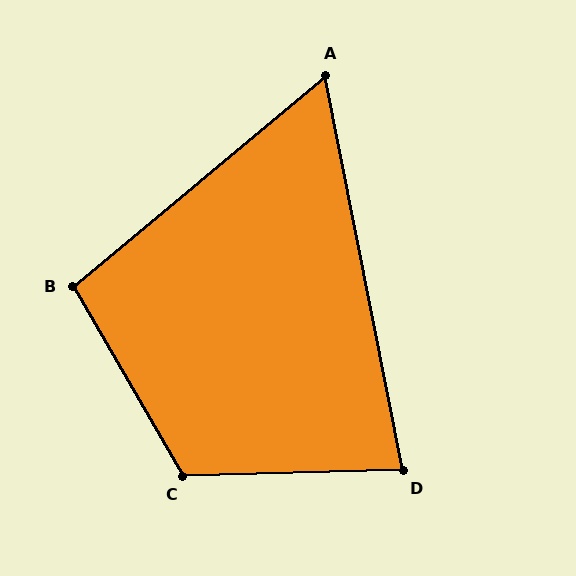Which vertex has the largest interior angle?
C, at approximately 119 degrees.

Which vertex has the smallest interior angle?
A, at approximately 61 degrees.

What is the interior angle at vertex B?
Approximately 100 degrees (obtuse).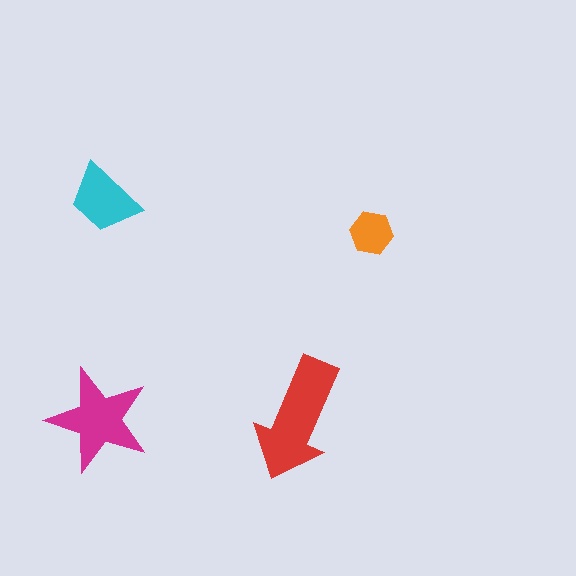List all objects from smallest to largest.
The orange hexagon, the cyan trapezoid, the magenta star, the red arrow.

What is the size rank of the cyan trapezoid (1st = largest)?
3rd.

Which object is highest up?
The cyan trapezoid is topmost.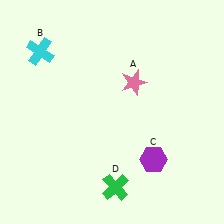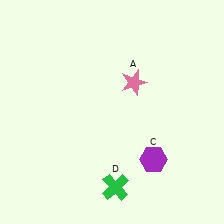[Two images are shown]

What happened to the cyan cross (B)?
The cyan cross (B) was removed in Image 2. It was in the top-left area of Image 1.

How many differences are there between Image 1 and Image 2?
There is 1 difference between the two images.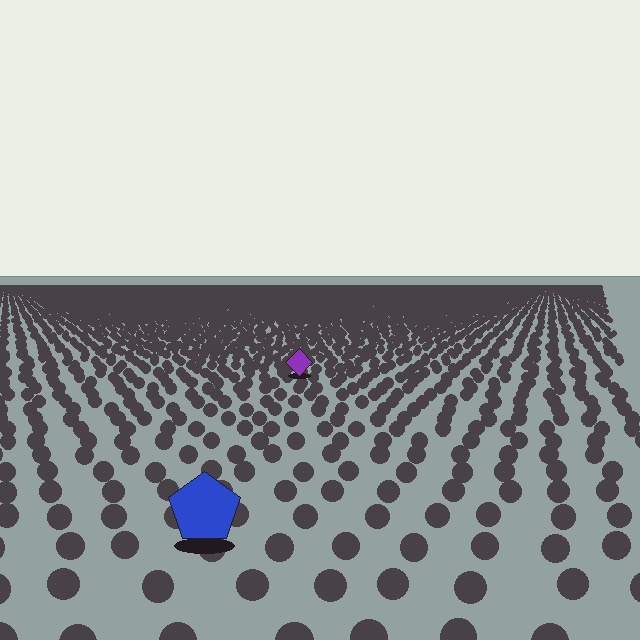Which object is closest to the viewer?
The blue pentagon is closest. The texture marks near it are larger and more spread out.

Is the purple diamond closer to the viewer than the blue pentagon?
No. The blue pentagon is closer — you can tell from the texture gradient: the ground texture is coarser near it.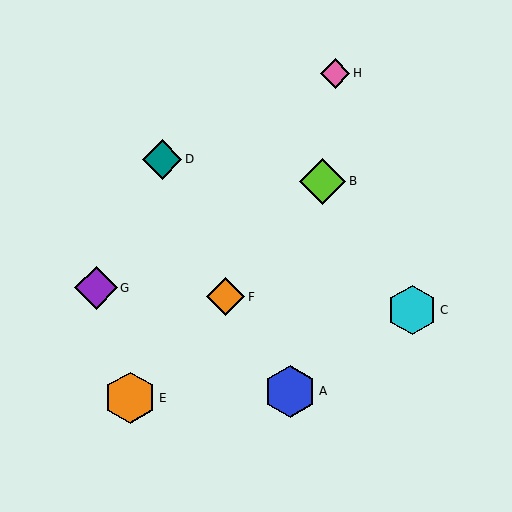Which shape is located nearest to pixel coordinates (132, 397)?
The orange hexagon (labeled E) at (130, 398) is nearest to that location.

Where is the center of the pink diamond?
The center of the pink diamond is at (335, 73).